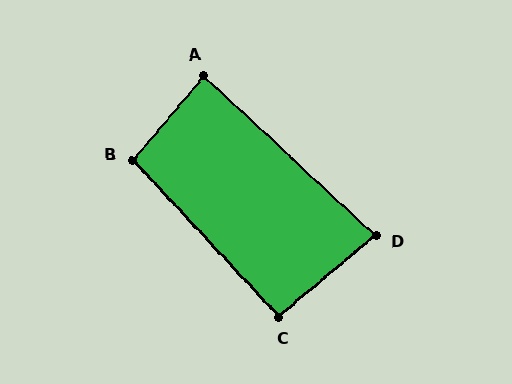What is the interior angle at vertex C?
Approximately 93 degrees (approximately right).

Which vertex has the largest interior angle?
B, at approximately 97 degrees.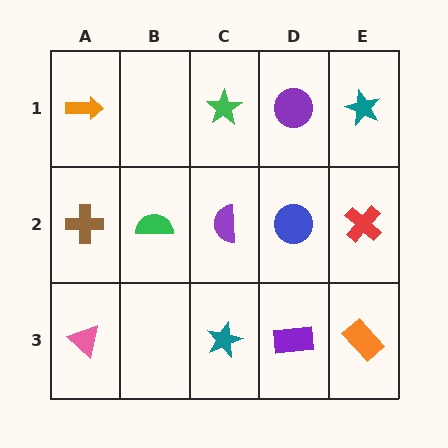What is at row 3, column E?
An orange rectangle.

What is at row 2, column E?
A red cross.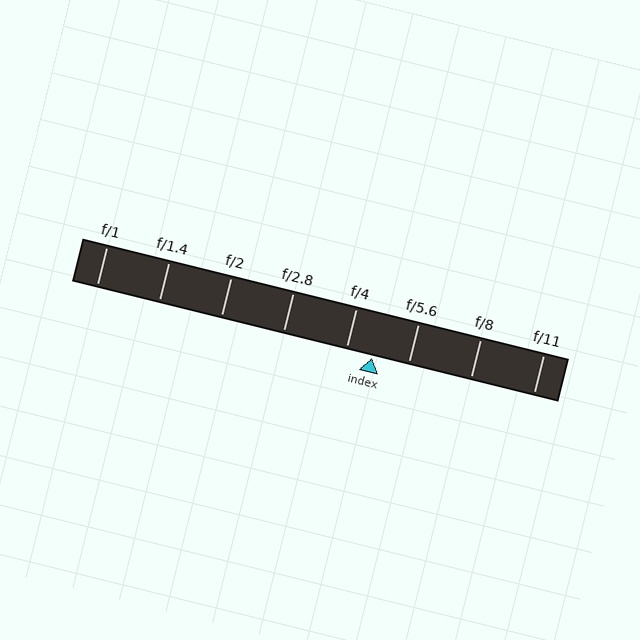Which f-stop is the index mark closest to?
The index mark is closest to f/4.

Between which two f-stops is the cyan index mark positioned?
The index mark is between f/4 and f/5.6.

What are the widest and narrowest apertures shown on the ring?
The widest aperture shown is f/1 and the narrowest is f/11.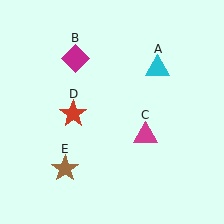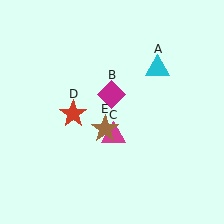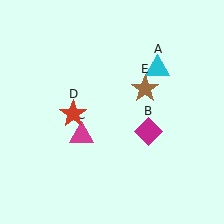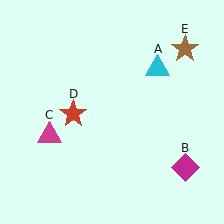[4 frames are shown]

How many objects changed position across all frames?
3 objects changed position: magenta diamond (object B), magenta triangle (object C), brown star (object E).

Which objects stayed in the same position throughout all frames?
Cyan triangle (object A) and red star (object D) remained stationary.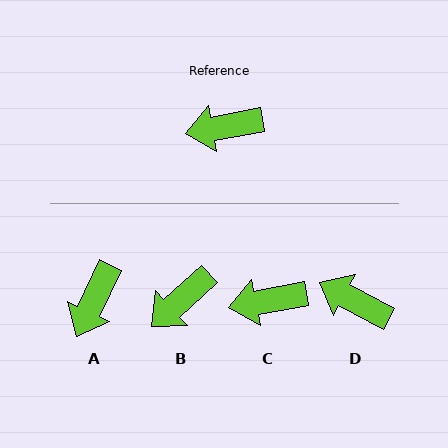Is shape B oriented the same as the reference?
No, it is off by about 32 degrees.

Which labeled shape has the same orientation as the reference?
C.